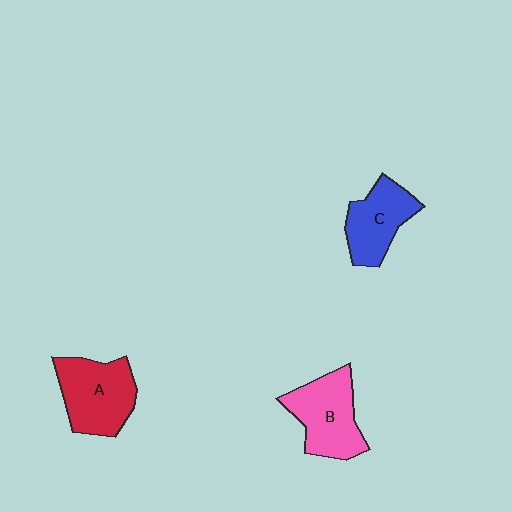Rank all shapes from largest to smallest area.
From largest to smallest: A (red), B (pink), C (blue).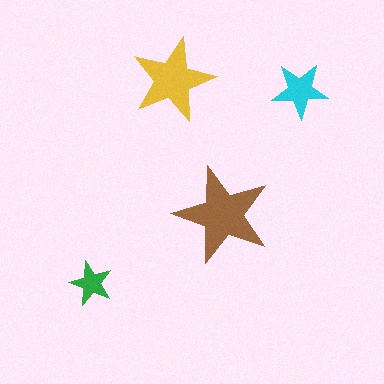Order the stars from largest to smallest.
the brown one, the yellow one, the cyan one, the green one.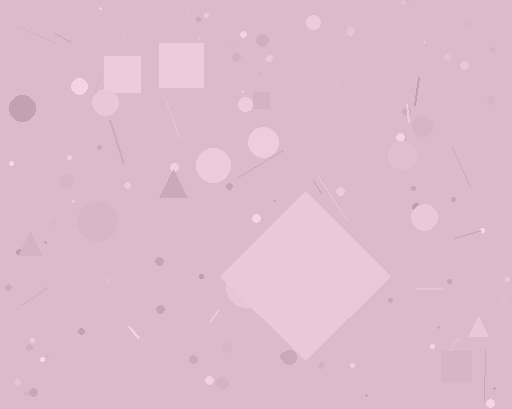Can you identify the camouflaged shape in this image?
The camouflaged shape is a diamond.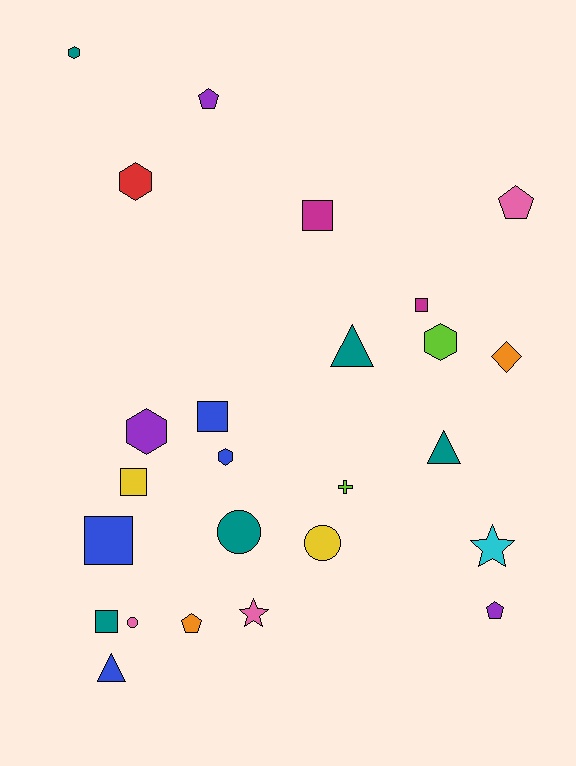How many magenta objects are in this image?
There are 2 magenta objects.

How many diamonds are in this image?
There is 1 diamond.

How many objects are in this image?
There are 25 objects.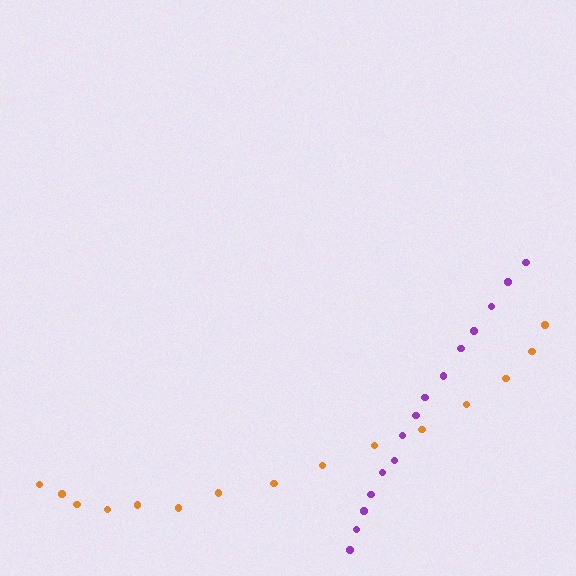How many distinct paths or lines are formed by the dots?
There are 2 distinct paths.